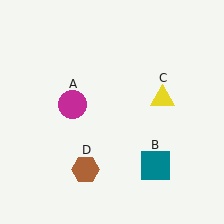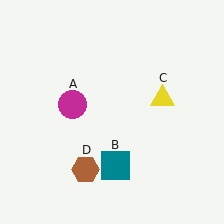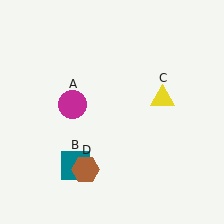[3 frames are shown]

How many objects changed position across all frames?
1 object changed position: teal square (object B).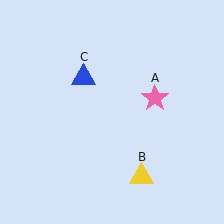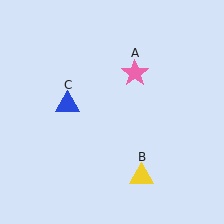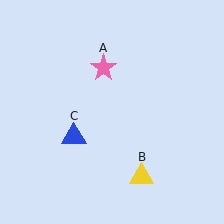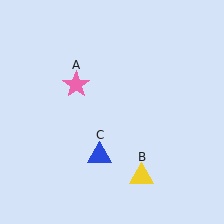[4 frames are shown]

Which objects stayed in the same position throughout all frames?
Yellow triangle (object B) remained stationary.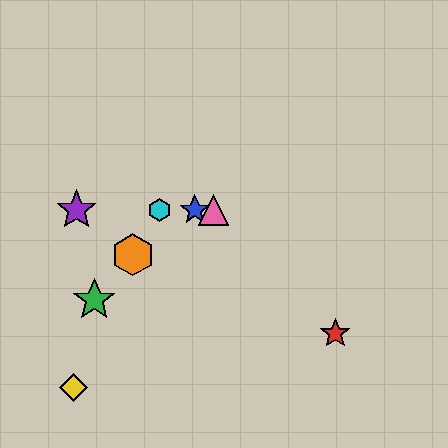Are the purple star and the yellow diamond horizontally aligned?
No, the purple star is at y≈210 and the yellow diamond is at y≈388.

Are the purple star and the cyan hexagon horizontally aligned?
Yes, both are at y≈210.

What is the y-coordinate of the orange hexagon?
The orange hexagon is at y≈255.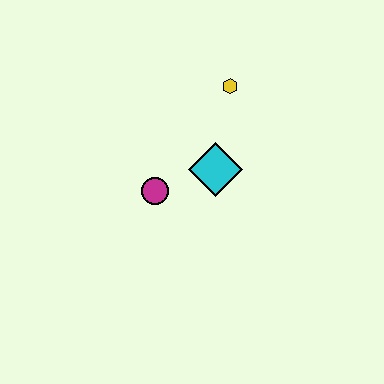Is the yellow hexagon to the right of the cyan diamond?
Yes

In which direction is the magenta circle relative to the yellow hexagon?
The magenta circle is below the yellow hexagon.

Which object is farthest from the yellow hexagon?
The magenta circle is farthest from the yellow hexagon.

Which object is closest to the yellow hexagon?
The cyan diamond is closest to the yellow hexagon.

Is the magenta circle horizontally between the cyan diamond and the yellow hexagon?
No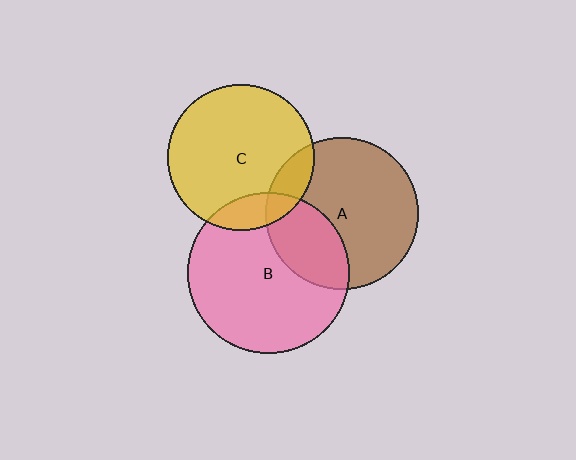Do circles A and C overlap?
Yes.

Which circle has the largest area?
Circle B (pink).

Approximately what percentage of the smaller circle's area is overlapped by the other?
Approximately 15%.